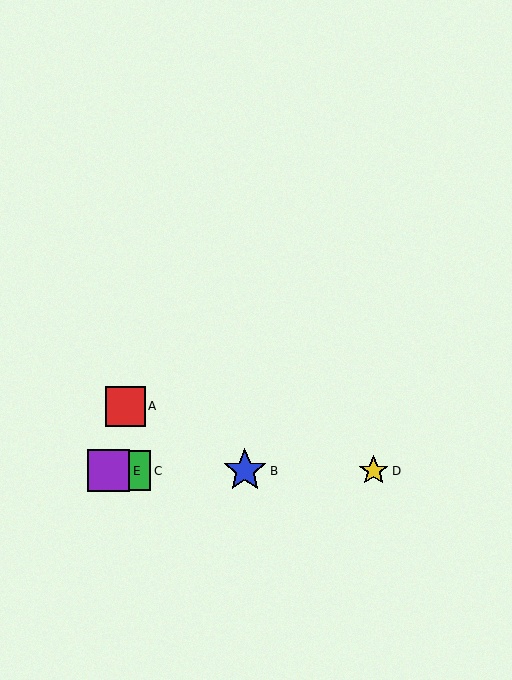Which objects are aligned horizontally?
Objects B, C, D, E are aligned horizontally.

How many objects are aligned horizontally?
4 objects (B, C, D, E) are aligned horizontally.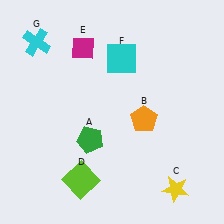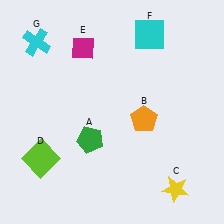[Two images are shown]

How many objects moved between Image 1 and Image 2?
2 objects moved between the two images.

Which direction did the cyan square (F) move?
The cyan square (F) moved right.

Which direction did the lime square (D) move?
The lime square (D) moved left.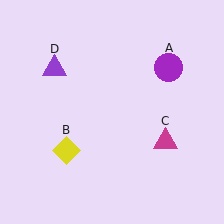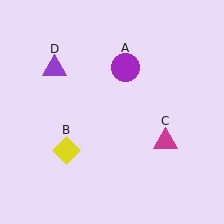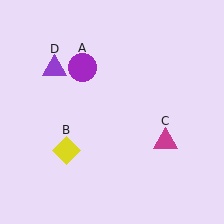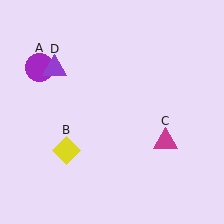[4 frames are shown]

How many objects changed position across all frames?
1 object changed position: purple circle (object A).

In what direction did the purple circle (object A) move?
The purple circle (object A) moved left.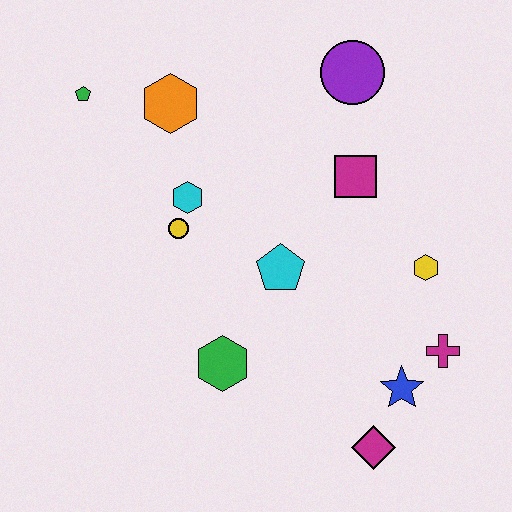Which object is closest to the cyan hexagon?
The yellow circle is closest to the cyan hexagon.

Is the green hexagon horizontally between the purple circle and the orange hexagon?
Yes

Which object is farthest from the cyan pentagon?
The green pentagon is farthest from the cyan pentagon.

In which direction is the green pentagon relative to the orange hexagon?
The green pentagon is to the left of the orange hexagon.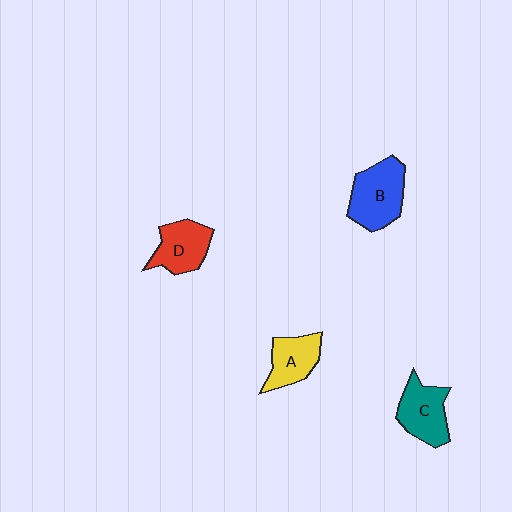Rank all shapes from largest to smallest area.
From largest to smallest: B (blue), C (teal), D (red), A (yellow).